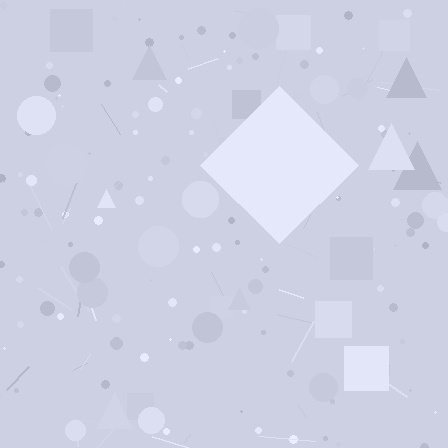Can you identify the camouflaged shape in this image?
The camouflaged shape is a diamond.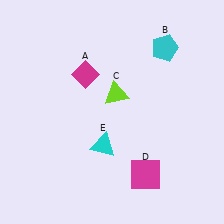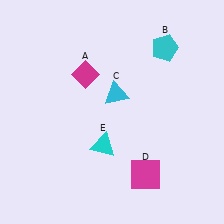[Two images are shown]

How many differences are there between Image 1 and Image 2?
There is 1 difference between the two images.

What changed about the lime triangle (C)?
In Image 1, C is lime. In Image 2, it changed to cyan.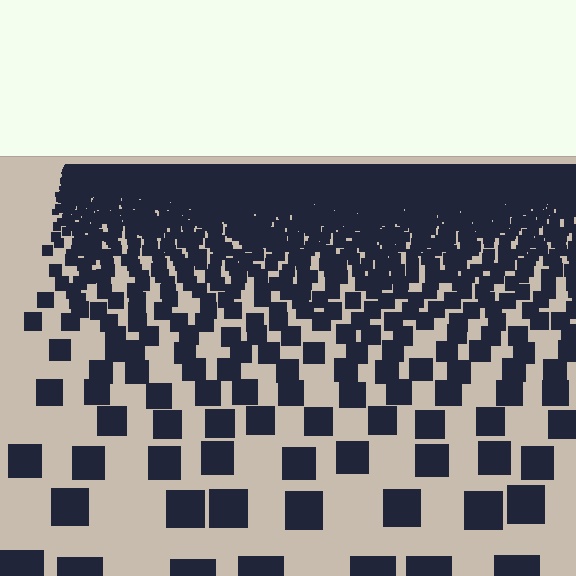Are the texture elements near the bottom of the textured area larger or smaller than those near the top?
Larger. Near the bottom, elements are closer to the viewer and appear at a bigger on-screen size.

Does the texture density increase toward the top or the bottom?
Density increases toward the top.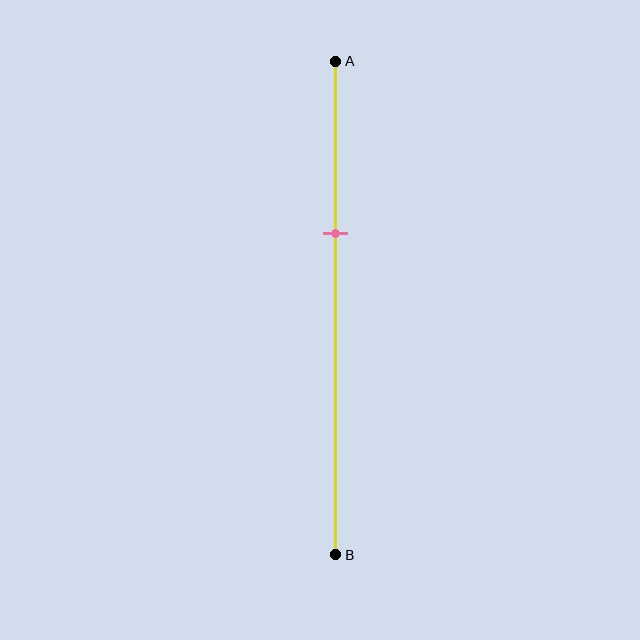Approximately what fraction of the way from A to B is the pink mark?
The pink mark is approximately 35% of the way from A to B.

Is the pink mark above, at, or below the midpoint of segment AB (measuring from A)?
The pink mark is above the midpoint of segment AB.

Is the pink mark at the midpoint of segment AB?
No, the mark is at about 35% from A, not at the 50% midpoint.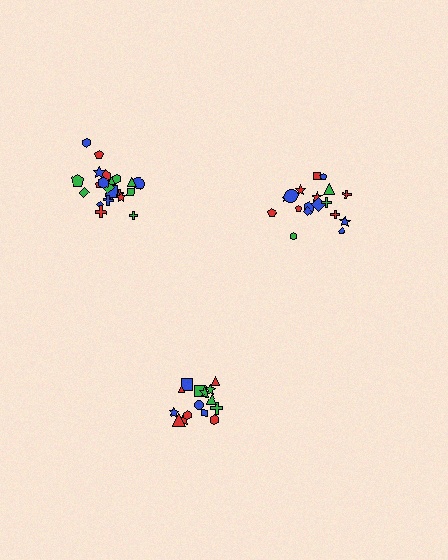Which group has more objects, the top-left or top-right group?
The top-left group.